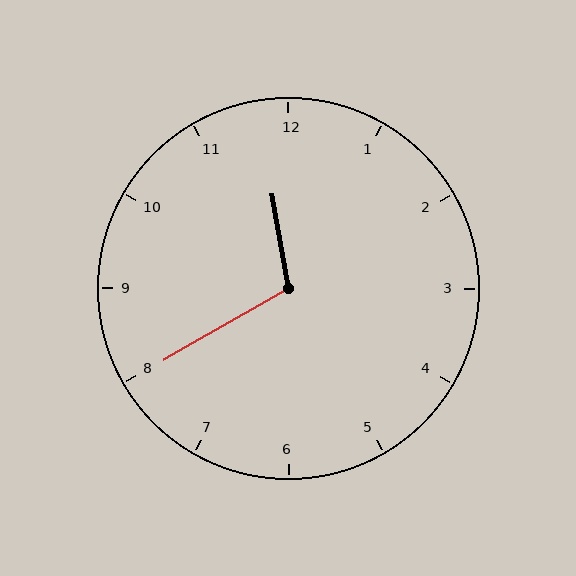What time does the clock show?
11:40.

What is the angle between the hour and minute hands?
Approximately 110 degrees.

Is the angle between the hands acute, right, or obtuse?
It is obtuse.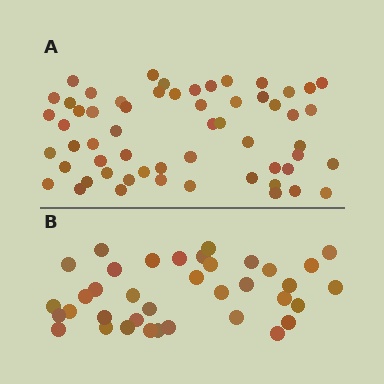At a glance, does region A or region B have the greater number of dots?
Region A (the top region) has more dots.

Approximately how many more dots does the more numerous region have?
Region A has approximately 20 more dots than region B.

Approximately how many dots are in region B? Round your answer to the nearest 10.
About 40 dots. (The exact count is 37, which rounds to 40.)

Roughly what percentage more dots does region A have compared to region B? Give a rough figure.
About 55% more.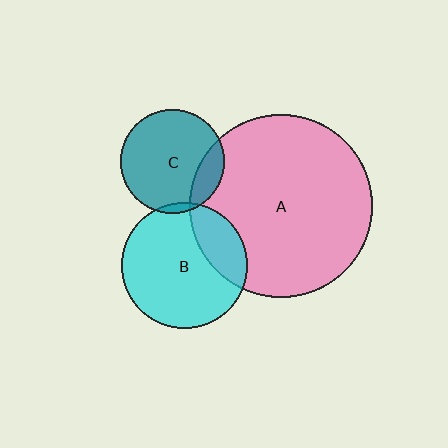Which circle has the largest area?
Circle A (pink).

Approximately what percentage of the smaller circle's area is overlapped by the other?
Approximately 5%.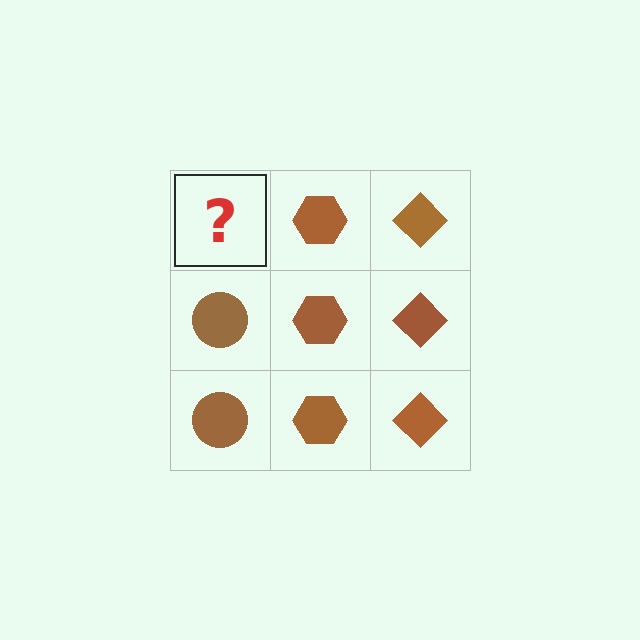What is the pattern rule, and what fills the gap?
The rule is that each column has a consistent shape. The gap should be filled with a brown circle.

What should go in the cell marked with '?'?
The missing cell should contain a brown circle.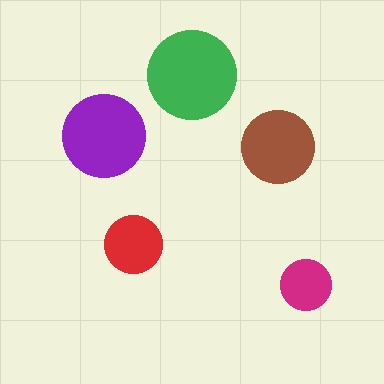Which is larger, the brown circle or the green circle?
The green one.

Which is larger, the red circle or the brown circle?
The brown one.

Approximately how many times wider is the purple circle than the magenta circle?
About 1.5 times wider.